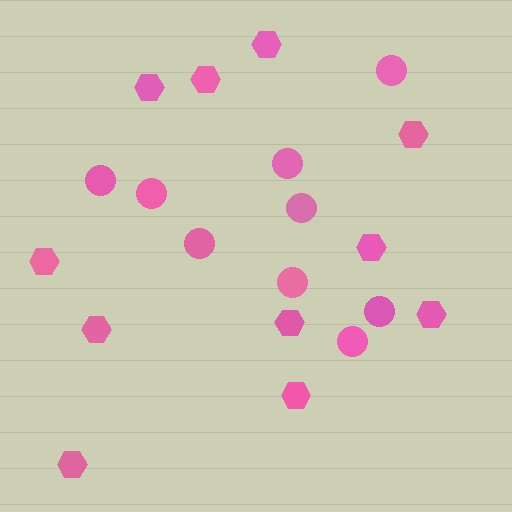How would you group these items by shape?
There are 2 groups: one group of hexagons (11) and one group of circles (9).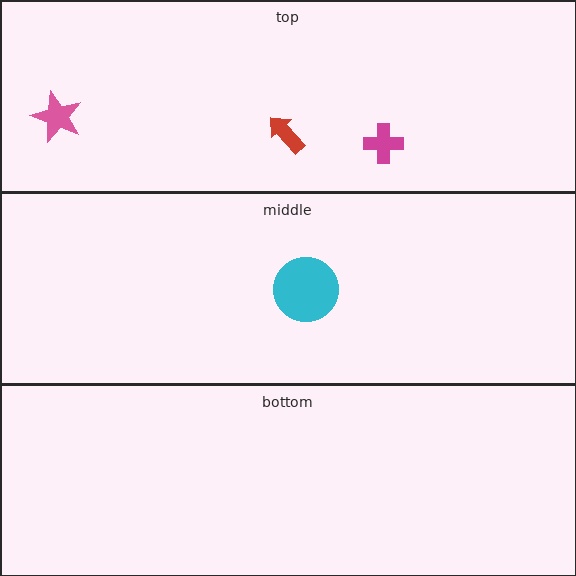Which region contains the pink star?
The top region.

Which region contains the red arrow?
The top region.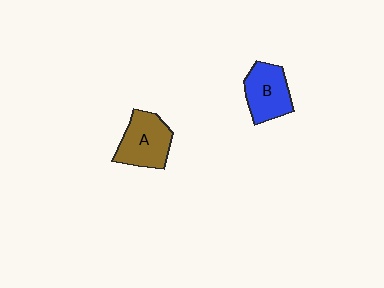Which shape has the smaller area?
Shape B (blue).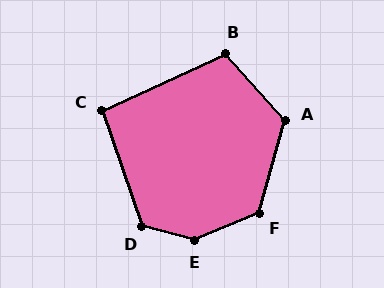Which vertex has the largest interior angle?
E, at approximately 142 degrees.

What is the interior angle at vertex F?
Approximately 129 degrees (obtuse).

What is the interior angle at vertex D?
Approximately 124 degrees (obtuse).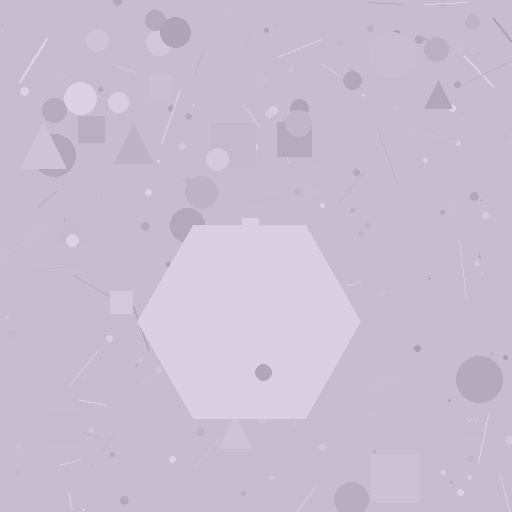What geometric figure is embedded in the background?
A hexagon is embedded in the background.